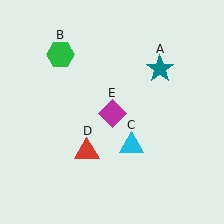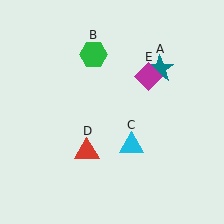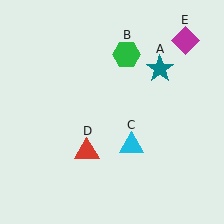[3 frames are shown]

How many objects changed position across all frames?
2 objects changed position: green hexagon (object B), magenta diamond (object E).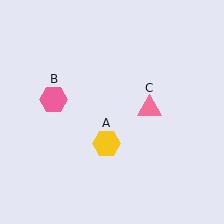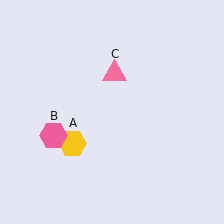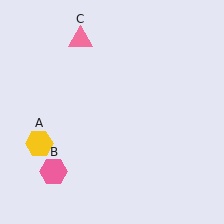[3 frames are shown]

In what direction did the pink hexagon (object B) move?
The pink hexagon (object B) moved down.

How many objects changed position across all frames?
3 objects changed position: yellow hexagon (object A), pink hexagon (object B), pink triangle (object C).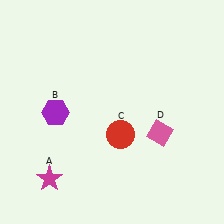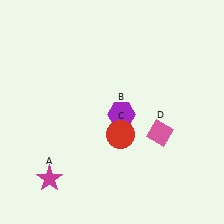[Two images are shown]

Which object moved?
The purple hexagon (B) moved right.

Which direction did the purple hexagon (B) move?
The purple hexagon (B) moved right.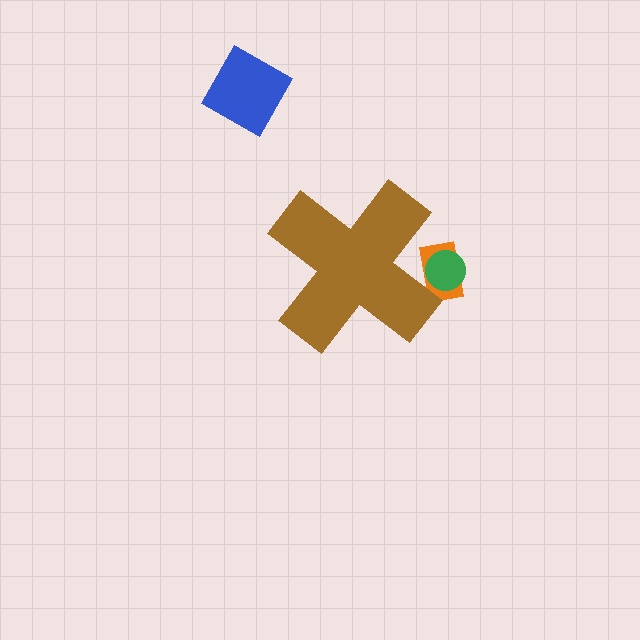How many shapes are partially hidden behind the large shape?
2 shapes are partially hidden.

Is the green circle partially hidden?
Yes, the green circle is partially hidden behind the brown cross.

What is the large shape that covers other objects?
A brown cross.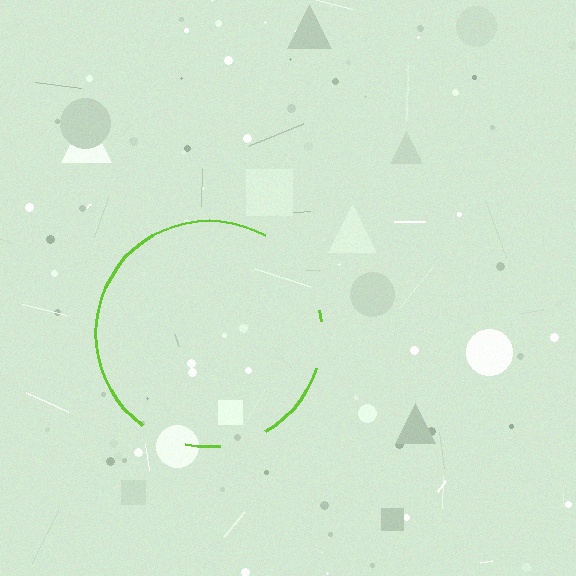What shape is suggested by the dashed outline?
The dashed outline suggests a circle.